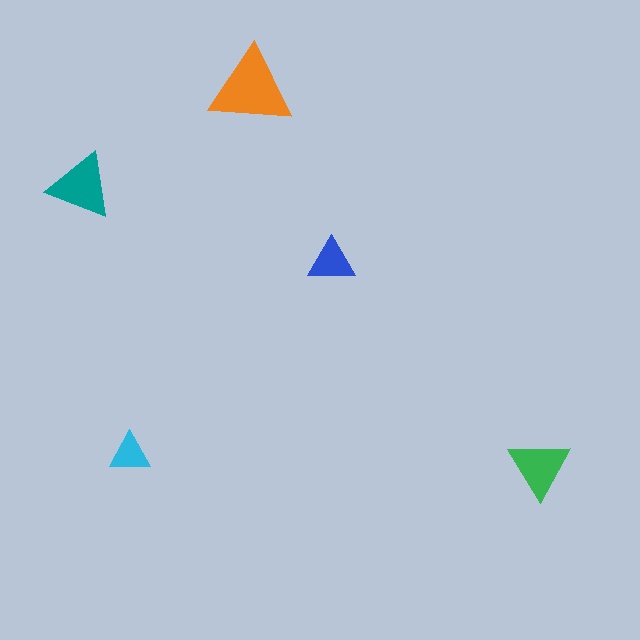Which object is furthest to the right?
The green triangle is rightmost.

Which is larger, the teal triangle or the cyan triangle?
The teal one.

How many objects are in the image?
There are 5 objects in the image.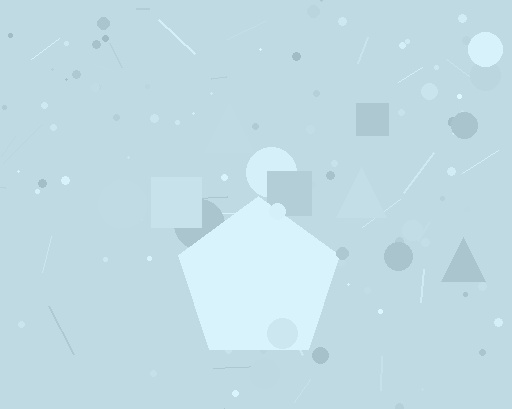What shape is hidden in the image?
A pentagon is hidden in the image.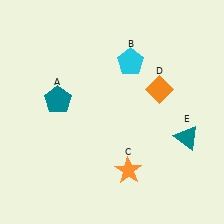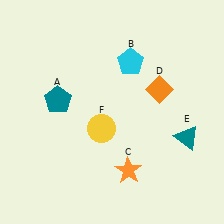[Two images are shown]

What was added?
A yellow circle (F) was added in Image 2.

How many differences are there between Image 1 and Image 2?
There is 1 difference between the two images.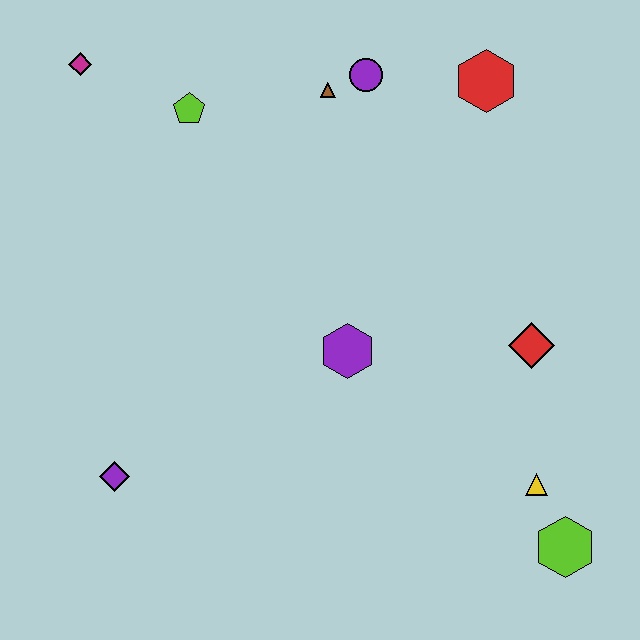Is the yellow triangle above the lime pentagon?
No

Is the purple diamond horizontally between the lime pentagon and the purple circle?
No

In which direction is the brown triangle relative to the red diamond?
The brown triangle is above the red diamond.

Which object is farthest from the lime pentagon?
The lime hexagon is farthest from the lime pentagon.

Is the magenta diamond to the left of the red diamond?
Yes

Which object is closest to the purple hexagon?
The red diamond is closest to the purple hexagon.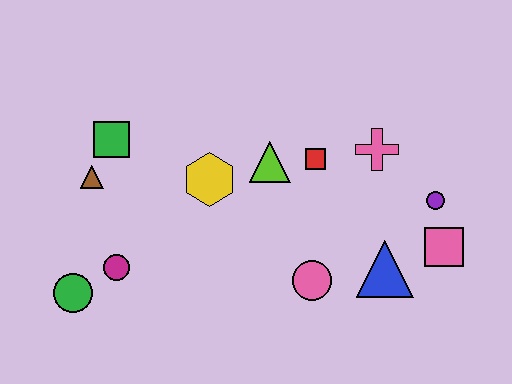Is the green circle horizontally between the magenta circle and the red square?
No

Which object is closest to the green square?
The brown triangle is closest to the green square.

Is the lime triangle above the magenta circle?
Yes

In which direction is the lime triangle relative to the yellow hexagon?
The lime triangle is to the right of the yellow hexagon.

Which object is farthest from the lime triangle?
The green circle is farthest from the lime triangle.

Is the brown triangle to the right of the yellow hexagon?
No